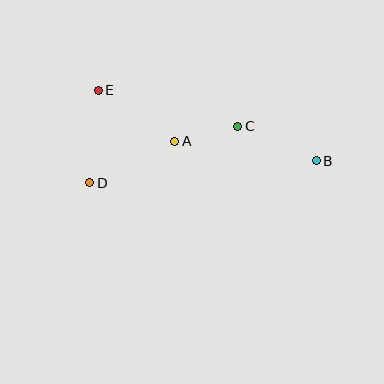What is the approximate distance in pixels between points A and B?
The distance between A and B is approximately 143 pixels.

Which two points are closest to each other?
Points A and C are closest to each other.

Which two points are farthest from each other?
Points B and E are farthest from each other.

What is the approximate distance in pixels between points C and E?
The distance between C and E is approximately 144 pixels.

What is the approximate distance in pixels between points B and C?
The distance between B and C is approximately 86 pixels.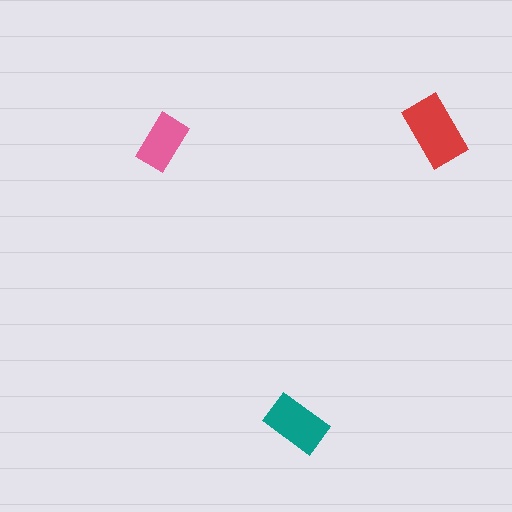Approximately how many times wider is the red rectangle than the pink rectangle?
About 1.5 times wider.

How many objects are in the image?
There are 3 objects in the image.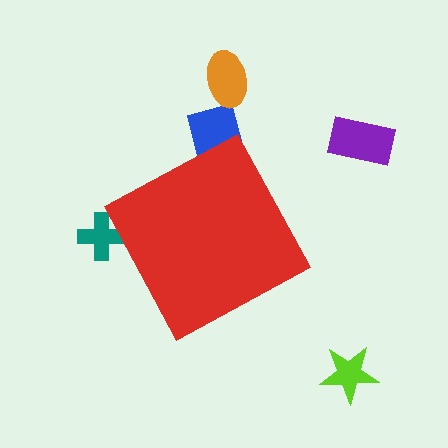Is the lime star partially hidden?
No, the lime star is fully visible.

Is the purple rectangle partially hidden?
No, the purple rectangle is fully visible.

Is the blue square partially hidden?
Yes, the blue square is partially hidden behind the red diamond.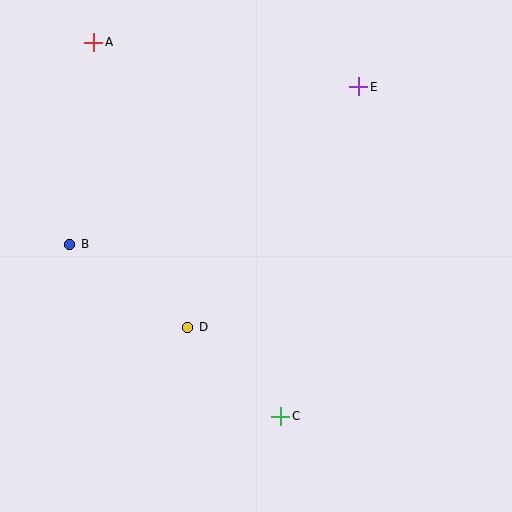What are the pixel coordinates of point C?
Point C is at (281, 416).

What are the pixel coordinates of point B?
Point B is at (70, 244).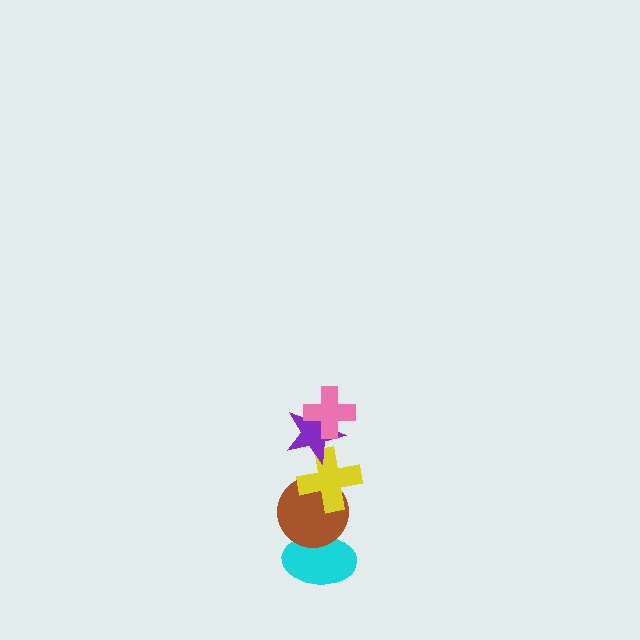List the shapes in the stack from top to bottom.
From top to bottom: the pink cross, the purple star, the yellow cross, the brown circle, the cyan ellipse.